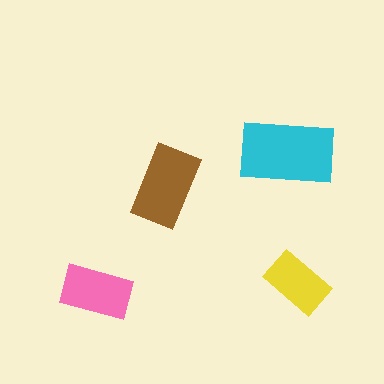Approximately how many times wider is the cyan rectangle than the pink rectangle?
About 1.5 times wider.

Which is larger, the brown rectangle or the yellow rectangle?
The brown one.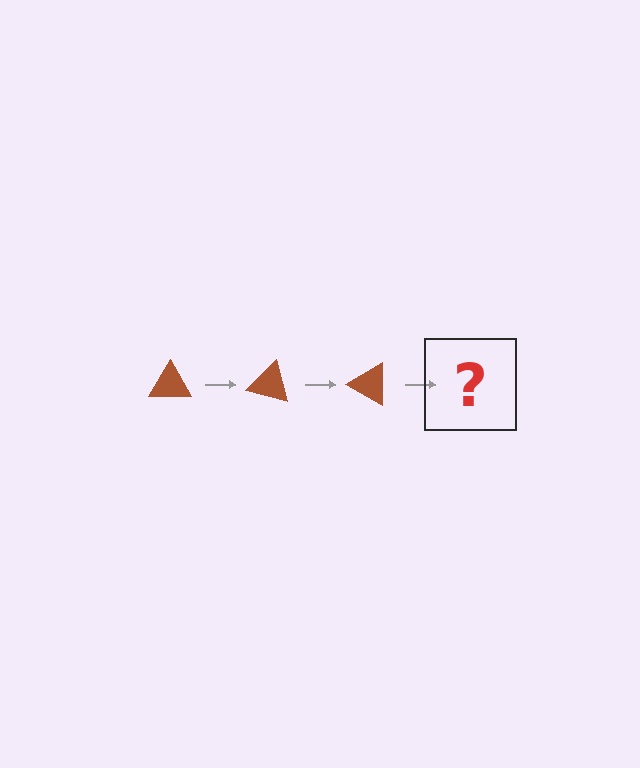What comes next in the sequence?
The next element should be a brown triangle rotated 45 degrees.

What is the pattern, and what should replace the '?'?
The pattern is that the triangle rotates 15 degrees each step. The '?' should be a brown triangle rotated 45 degrees.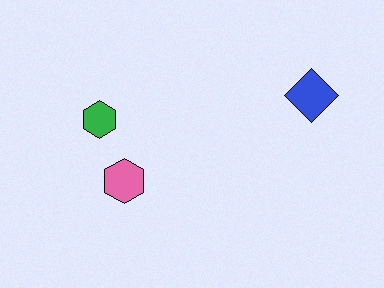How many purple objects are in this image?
There are no purple objects.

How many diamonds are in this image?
There is 1 diamond.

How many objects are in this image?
There are 3 objects.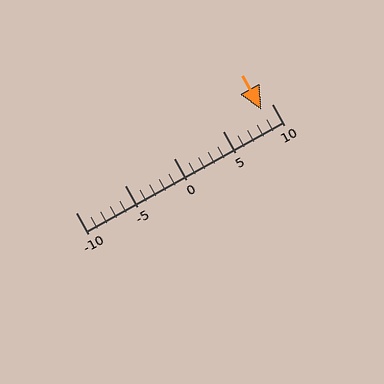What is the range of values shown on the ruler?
The ruler shows values from -10 to 10.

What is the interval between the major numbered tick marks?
The major tick marks are spaced 5 units apart.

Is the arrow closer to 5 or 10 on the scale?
The arrow is closer to 10.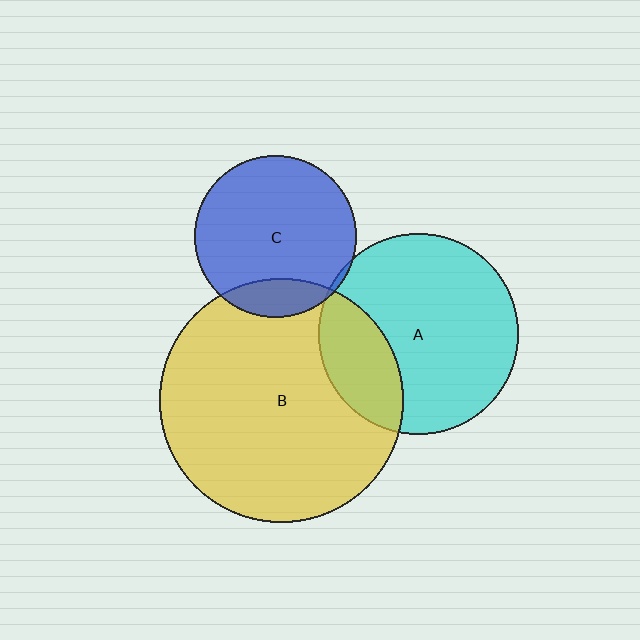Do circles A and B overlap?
Yes.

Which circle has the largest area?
Circle B (yellow).